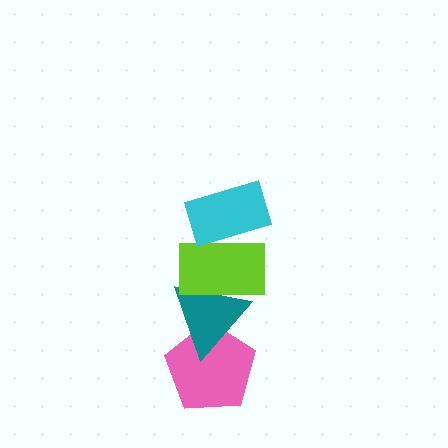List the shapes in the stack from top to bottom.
From top to bottom: the cyan rectangle, the lime rectangle, the teal triangle, the pink pentagon.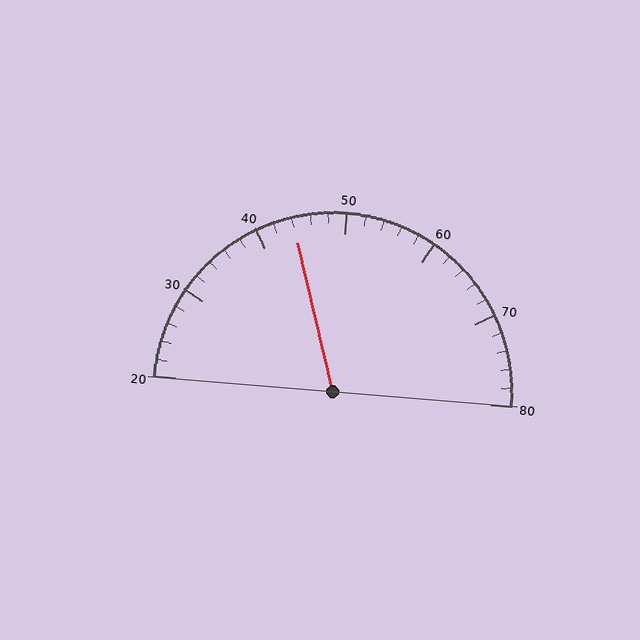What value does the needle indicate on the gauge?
The needle indicates approximately 44.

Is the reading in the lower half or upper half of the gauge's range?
The reading is in the lower half of the range (20 to 80).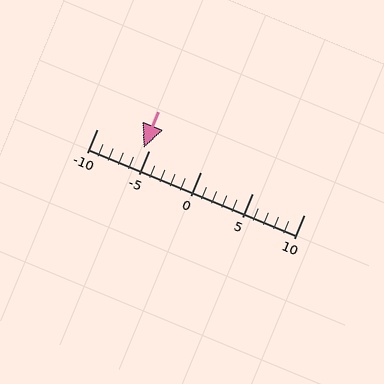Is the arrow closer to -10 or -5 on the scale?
The arrow is closer to -5.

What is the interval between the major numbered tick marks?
The major tick marks are spaced 5 units apart.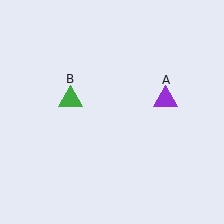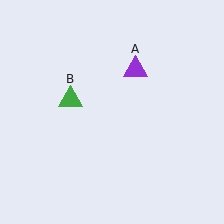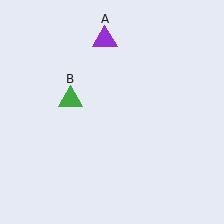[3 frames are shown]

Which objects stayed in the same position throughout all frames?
Green triangle (object B) remained stationary.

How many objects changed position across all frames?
1 object changed position: purple triangle (object A).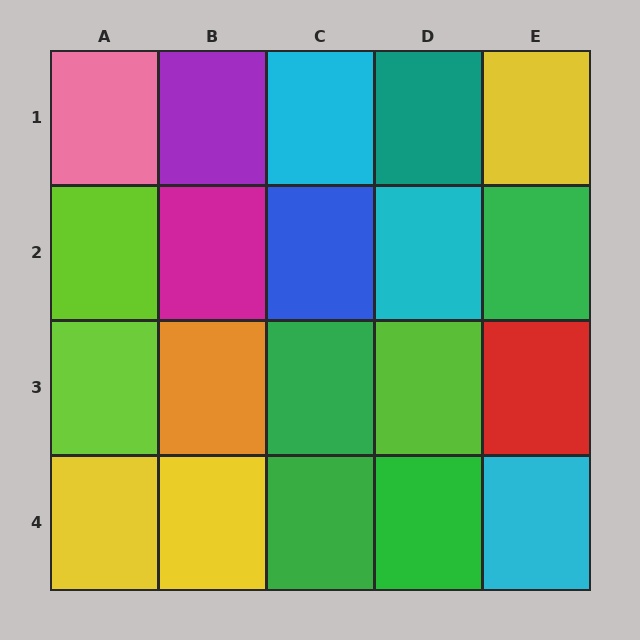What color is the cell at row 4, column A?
Yellow.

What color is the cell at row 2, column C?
Blue.